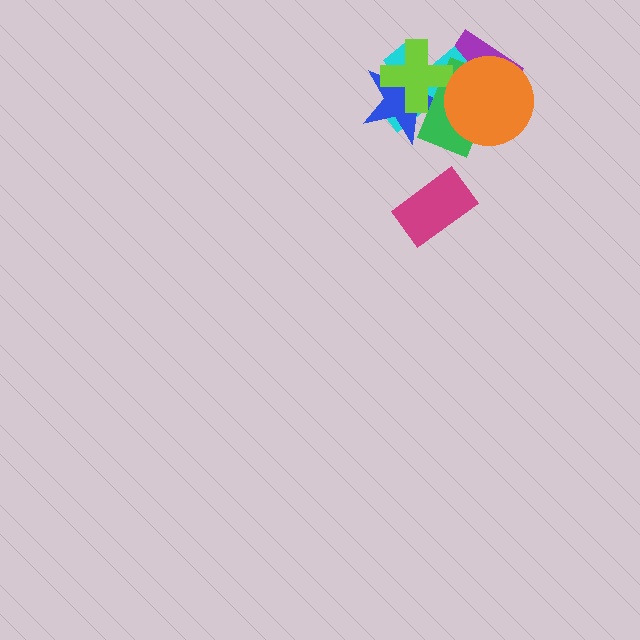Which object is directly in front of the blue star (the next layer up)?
The green rectangle is directly in front of the blue star.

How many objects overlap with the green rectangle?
5 objects overlap with the green rectangle.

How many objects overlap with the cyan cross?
5 objects overlap with the cyan cross.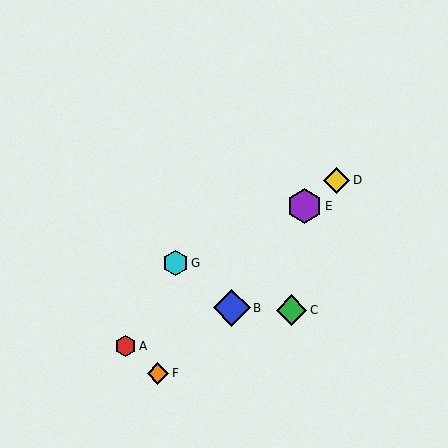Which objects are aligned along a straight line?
Objects A, D, E are aligned along a straight line.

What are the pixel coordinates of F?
Object F is at (158, 373).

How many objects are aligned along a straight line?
3 objects (A, D, E) are aligned along a straight line.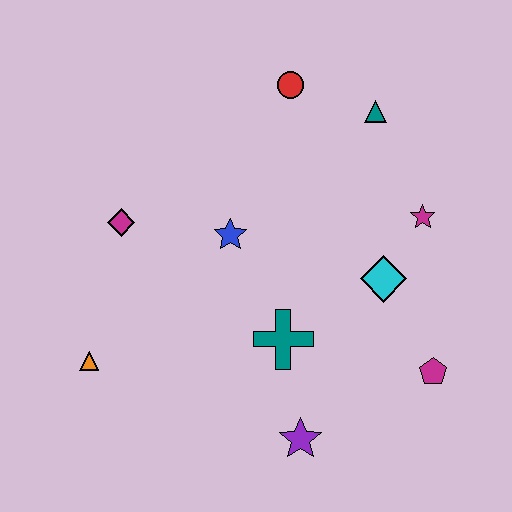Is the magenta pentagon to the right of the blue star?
Yes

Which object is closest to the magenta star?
The cyan diamond is closest to the magenta star.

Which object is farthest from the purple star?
The red circle is farthest from the purple star.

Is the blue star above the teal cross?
Yes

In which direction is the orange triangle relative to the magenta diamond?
The orange triangle is below the magenta diamond.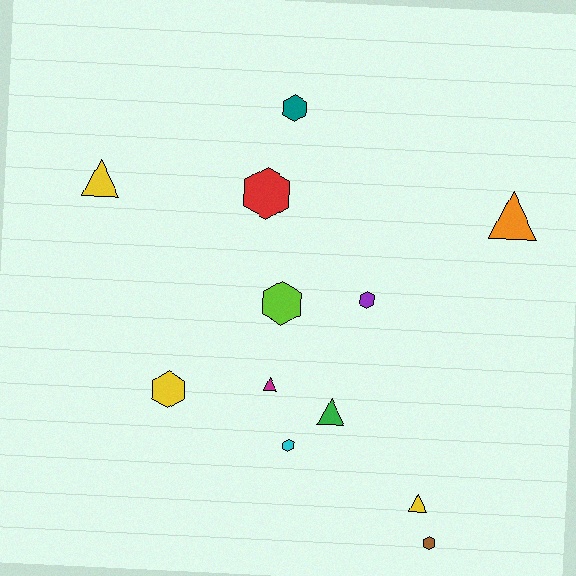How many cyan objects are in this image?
There is 1 cyan object.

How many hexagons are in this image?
There are 7 hexagons.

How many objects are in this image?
There are 12 objects.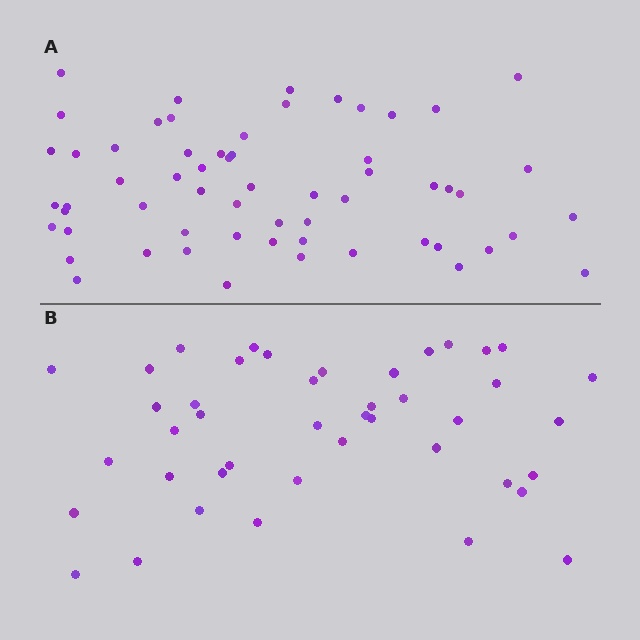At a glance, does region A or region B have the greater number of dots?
Region A (the top region) has more dots.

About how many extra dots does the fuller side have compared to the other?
Region A has approximately 15 more dots than region B.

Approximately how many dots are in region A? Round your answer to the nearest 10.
About 60 dots.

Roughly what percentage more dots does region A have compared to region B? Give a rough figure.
About 40% more.